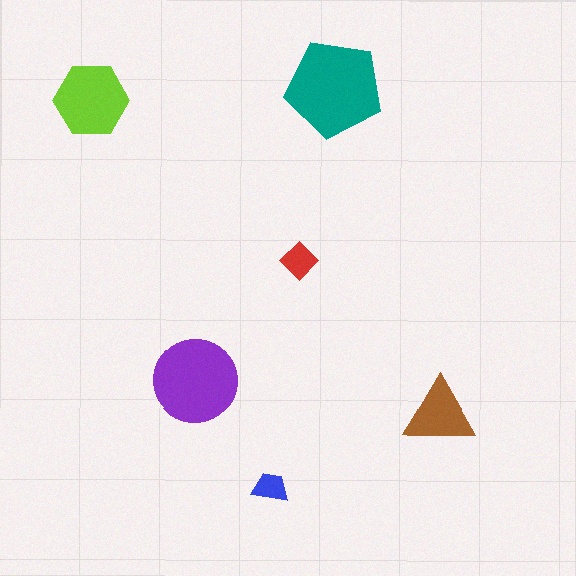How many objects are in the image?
There are 6 objects in the image.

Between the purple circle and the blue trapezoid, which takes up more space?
The purple circle.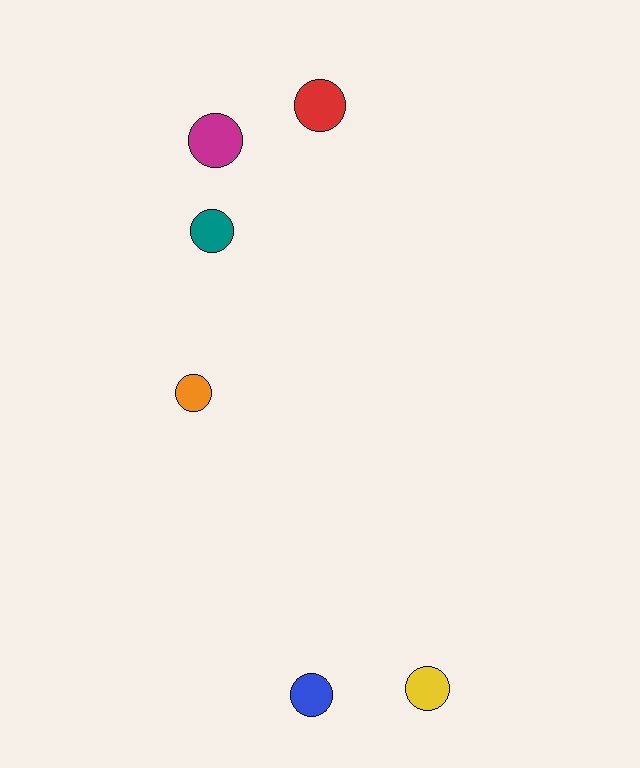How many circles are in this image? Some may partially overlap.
There are 6 circles.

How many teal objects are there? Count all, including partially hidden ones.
There is 1 teal object.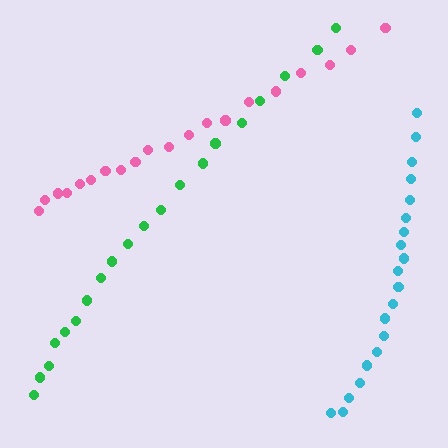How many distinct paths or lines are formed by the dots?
There are 3 distinct paths.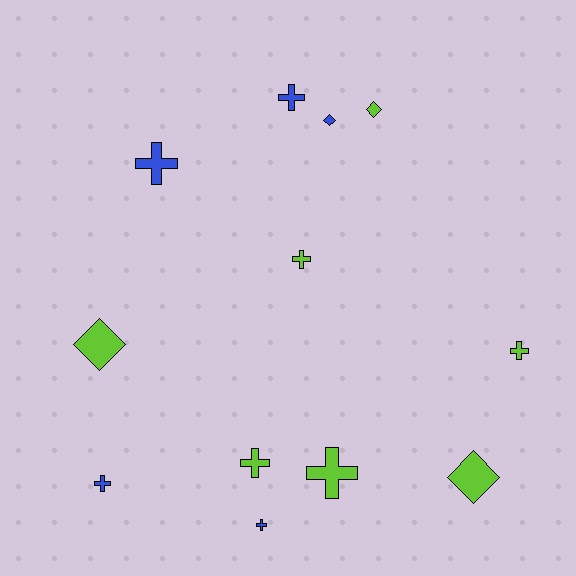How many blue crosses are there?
There are 4 blue crosses.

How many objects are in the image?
There are 12 objects.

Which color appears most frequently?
Lime, with 7 objects.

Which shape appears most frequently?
Cross, with 8 objects.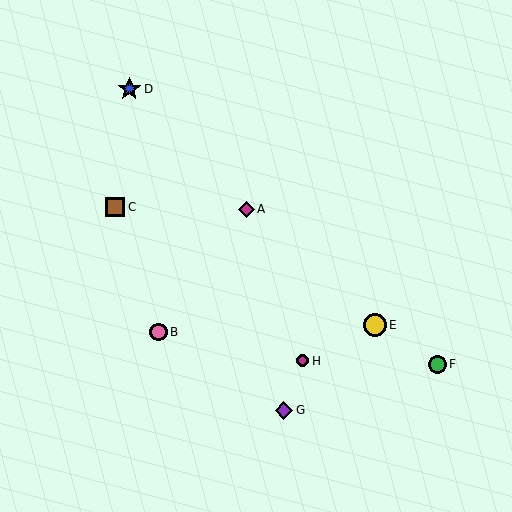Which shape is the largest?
The blue star (labeled D) is the largest.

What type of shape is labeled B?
Shape B is a pink circle.